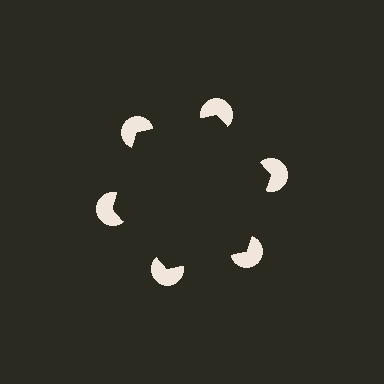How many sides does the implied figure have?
6 sides.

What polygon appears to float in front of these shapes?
An illusory hexagon — its edges are inferred from the aligned wedge cuts in the pac-man discs, not physically drawn.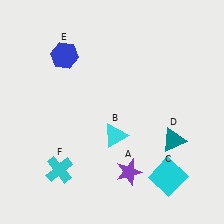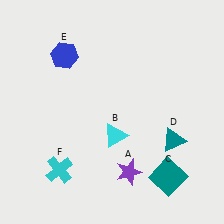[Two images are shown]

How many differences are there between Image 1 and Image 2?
There is 1 difference between the two images.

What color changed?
The square (C) changed from cyan in Image 1 to teal in Image 2.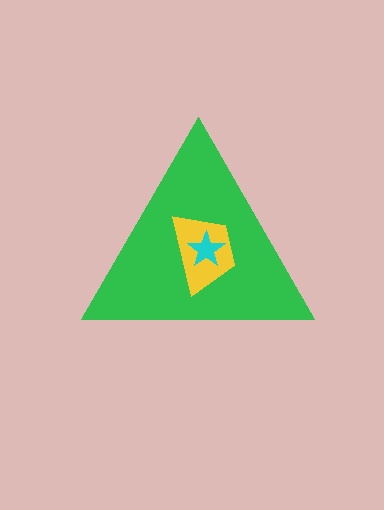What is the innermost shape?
The cyan star.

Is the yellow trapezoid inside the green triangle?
Yes.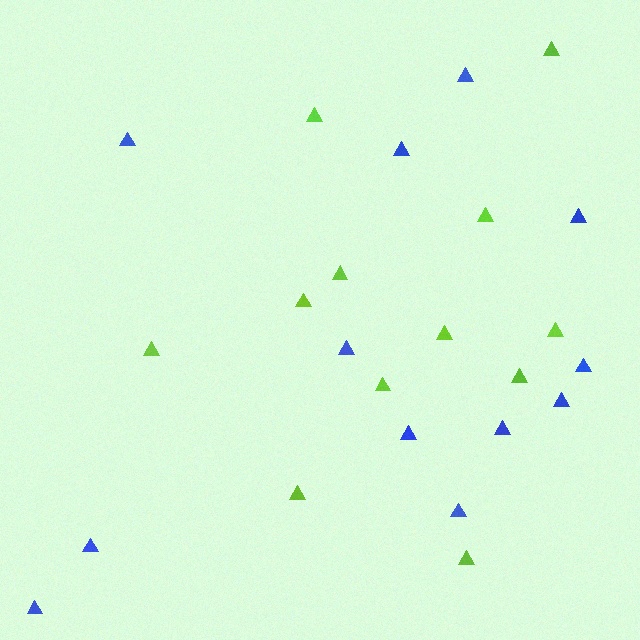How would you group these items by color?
There are 2 groups: one group of lime triangles (12) and one group of blue triangles (12).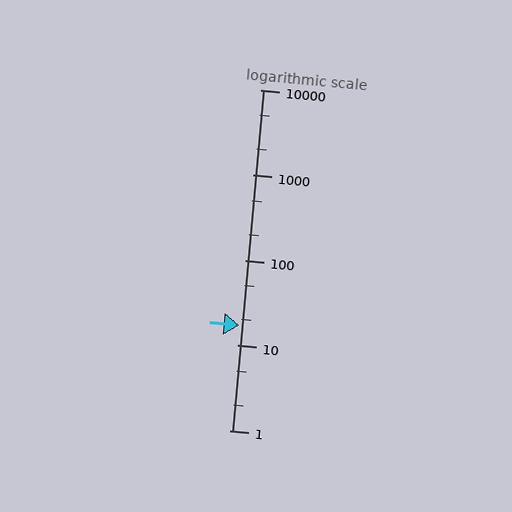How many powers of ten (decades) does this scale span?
The scale spans 4 decades, from 1 to 10000.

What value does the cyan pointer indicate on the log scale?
The pointer indicates approximately 17.